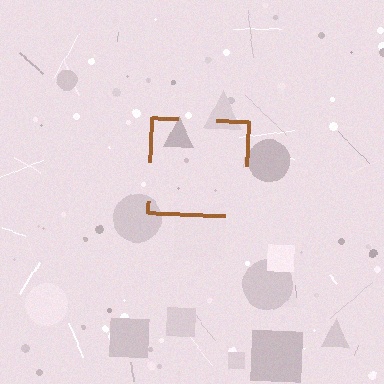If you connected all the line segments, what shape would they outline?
They would outline a square.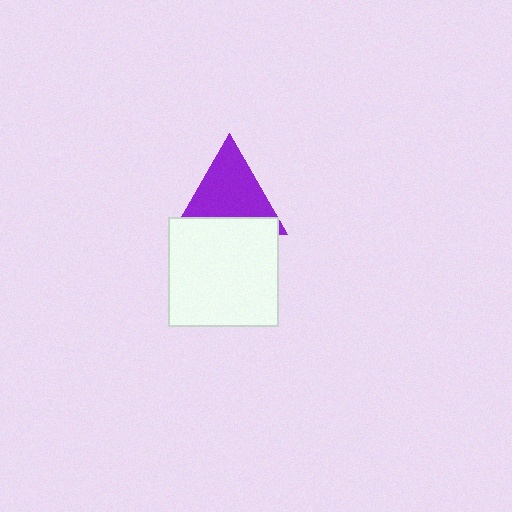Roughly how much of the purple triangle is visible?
Most of it is visible (roughly 69%).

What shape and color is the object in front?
The object in front is a white rectangle.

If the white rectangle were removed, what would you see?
You would see the complete purple triangle.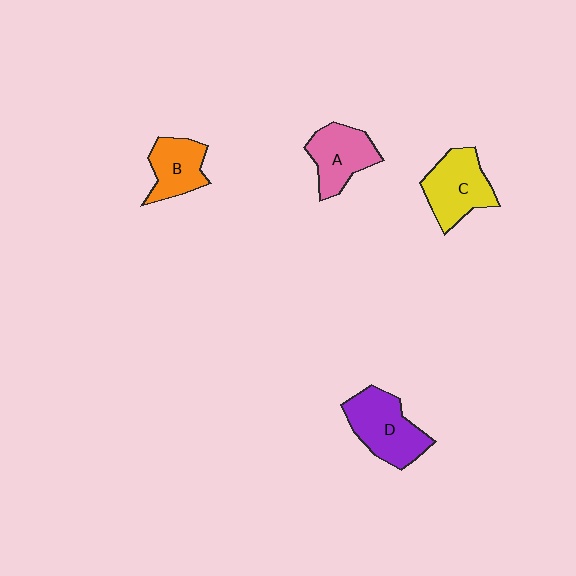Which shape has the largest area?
Shape D (purple).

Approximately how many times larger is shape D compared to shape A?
Approximately 1.2 times.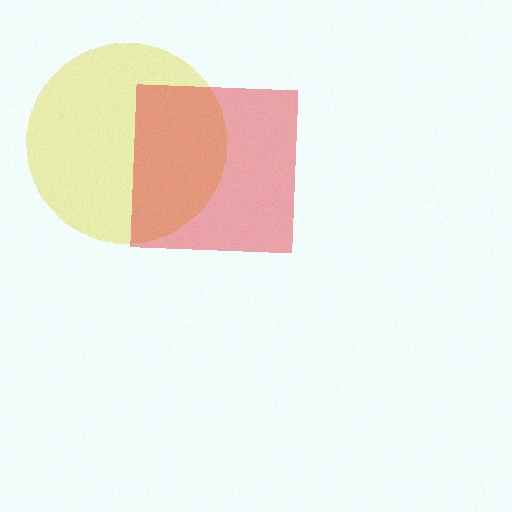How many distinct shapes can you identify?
There are 2 distinct shapes: a yellow circle, a red square.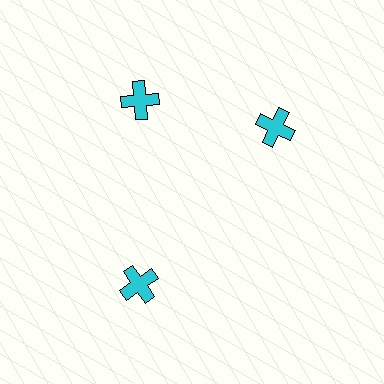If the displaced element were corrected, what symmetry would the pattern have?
It would have 3-fold rotational symmetry — the pattern would map onto itself every 120 degrees.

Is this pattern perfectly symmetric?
No. The 3 cyan crosses are arranged in a ring, but one element near the 3 o'clock position is rotated out of alignment along the ring, breaking the 3-fold rotational symmetry.